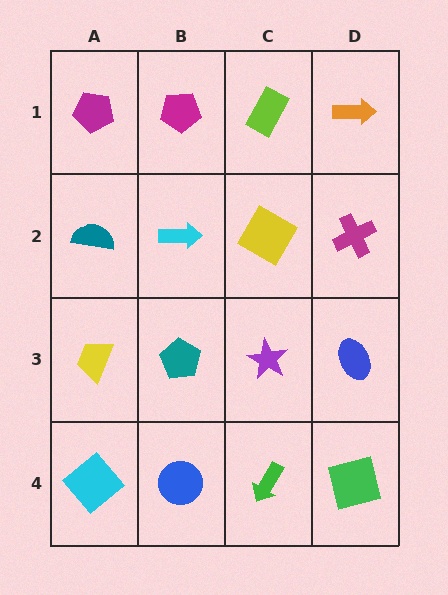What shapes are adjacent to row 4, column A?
A yellow trapezoid (row 3, column A), a blue circle (row 4, column B).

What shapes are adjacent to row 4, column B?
A teal pentagon (row 3, column B), a cyan diamond (row 4, column A), a green arrow (row 4, column C).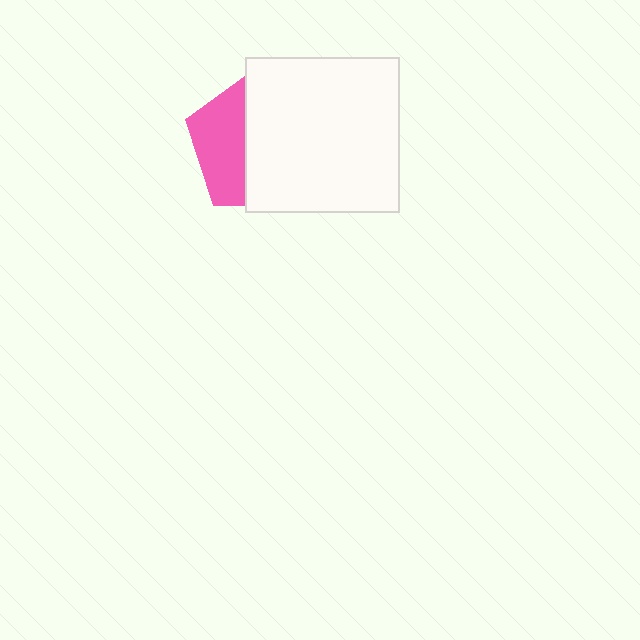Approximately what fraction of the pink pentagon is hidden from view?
Roughly 62% of the pink pentagon is hidden behind the white square.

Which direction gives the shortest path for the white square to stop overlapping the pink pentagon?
Moving right gives the shortest separation.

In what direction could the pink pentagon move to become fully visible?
The pink pentagon could move left. That would shift it out from behind the white square entirely.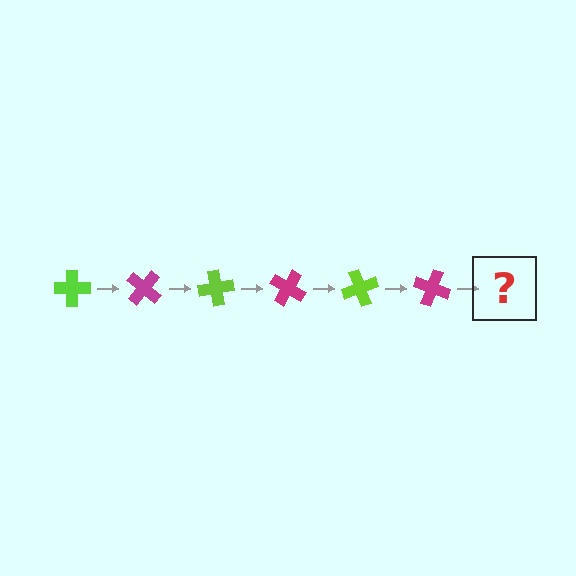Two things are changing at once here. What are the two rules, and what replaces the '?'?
The two rules are that it rotates 40 degrees each step and the color cycles through lime and magenta. The '?' should be a lime cross, rotated 240 degrees from the start.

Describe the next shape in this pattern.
It should be a lime cross, rotated 240 degrees from the start.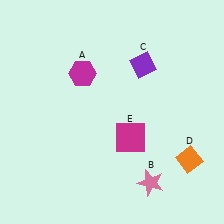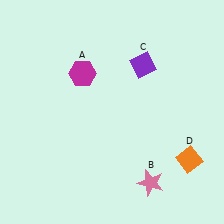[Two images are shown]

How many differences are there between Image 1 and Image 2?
There is 1 difference between the two images.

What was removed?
The magenta square (E) was removed in Image 2.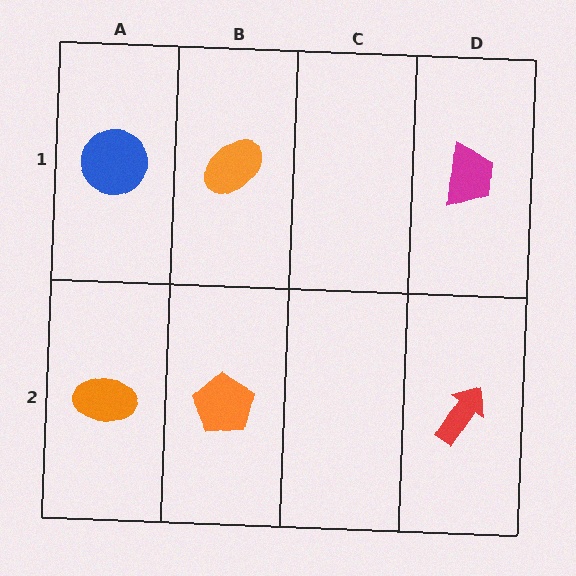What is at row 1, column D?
A magenta trapezoid.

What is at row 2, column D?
A red arrow.